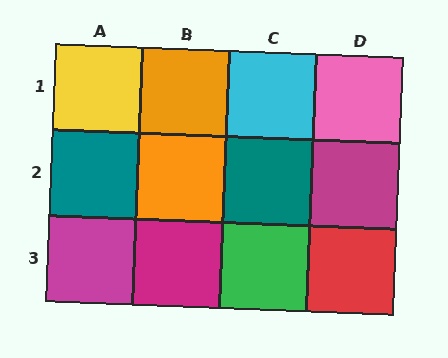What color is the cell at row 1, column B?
Orange.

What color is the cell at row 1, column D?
Pink.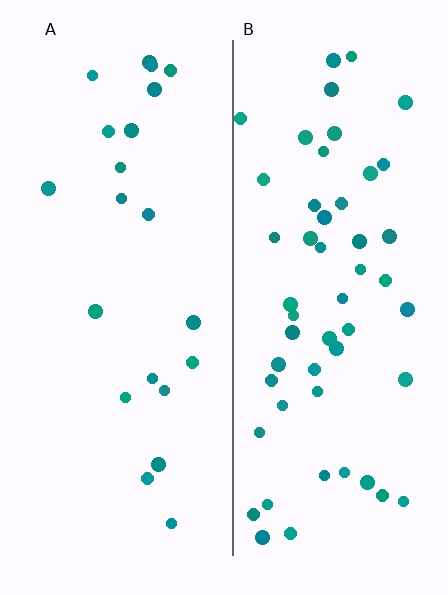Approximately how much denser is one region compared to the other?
Approximately 2.5× — region B over region A.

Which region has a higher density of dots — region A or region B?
B (the right).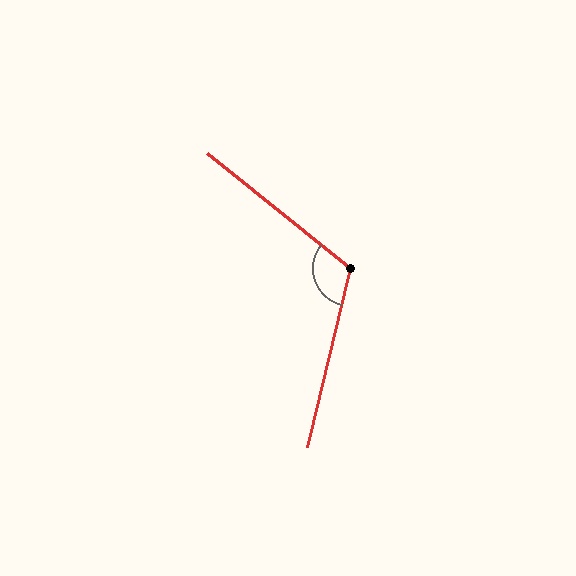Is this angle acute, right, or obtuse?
It is obtuse.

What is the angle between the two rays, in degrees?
Approximately 115 degrees.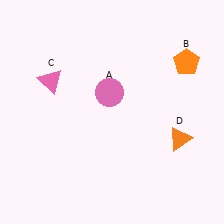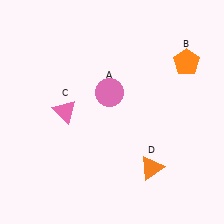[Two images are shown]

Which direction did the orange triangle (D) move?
The orange triangle (D) moved down.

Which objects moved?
The objects that moved are: the pink triangle (C), the orange triangle (D).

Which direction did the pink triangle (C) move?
The pink triangle (C) moved down.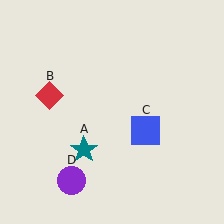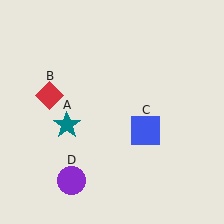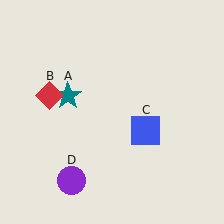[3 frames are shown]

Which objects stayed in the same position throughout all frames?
Red diamond (object B) and blue square (object C) and purple circle (object D) remained stationary.